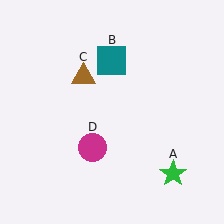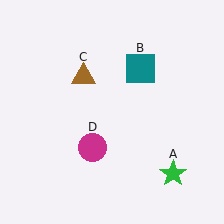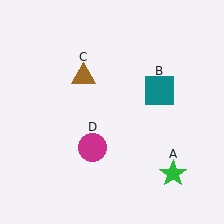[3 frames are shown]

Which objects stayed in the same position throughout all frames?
Green star (object A) and brown triangle (object C) and magenta circle (object D) remained stationary.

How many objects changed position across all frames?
1 object changed position: teal square (object B).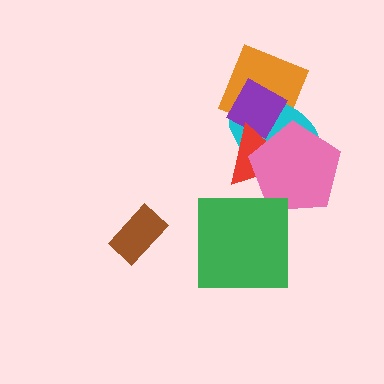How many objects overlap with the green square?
0 objects overlap with the green square.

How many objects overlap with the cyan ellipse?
4 objects overlap with the cyan ellipse.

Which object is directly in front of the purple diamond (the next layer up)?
The red triangle is directly in front of the purple diamond.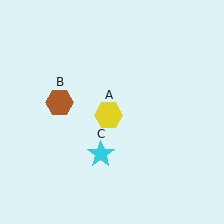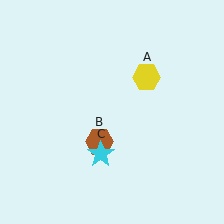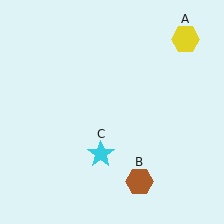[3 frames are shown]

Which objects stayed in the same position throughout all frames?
Cyan star (object C) remained stationary.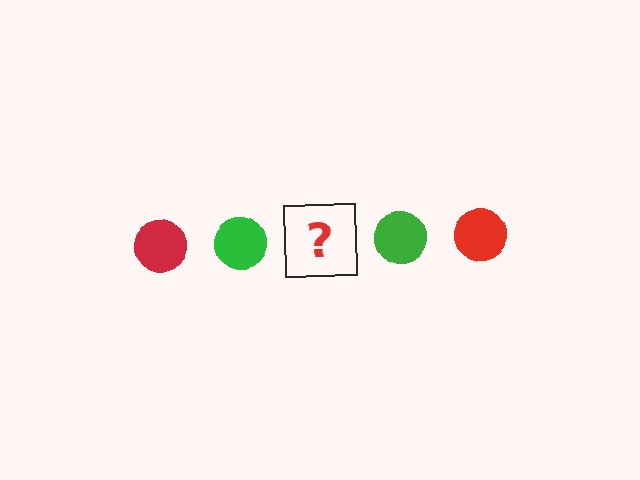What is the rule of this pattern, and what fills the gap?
The rule is that the pattern cycles through red, green circles. The gap should be filled with a red circle.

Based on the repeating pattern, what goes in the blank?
The blank should be a red circle.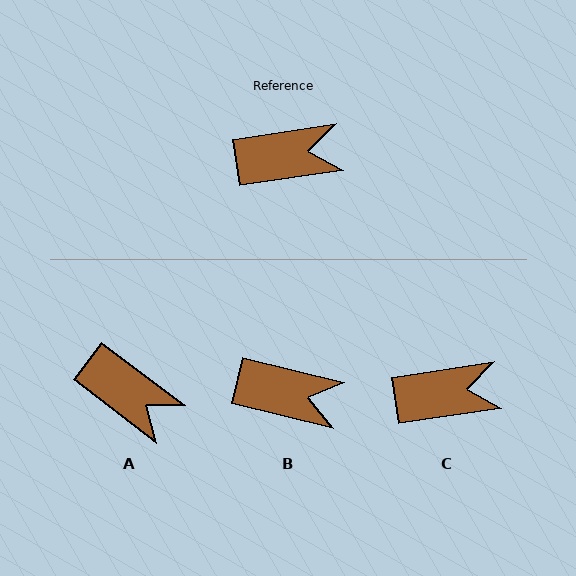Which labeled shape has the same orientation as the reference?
C.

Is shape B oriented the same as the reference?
No, it is off by about 22 degrees.